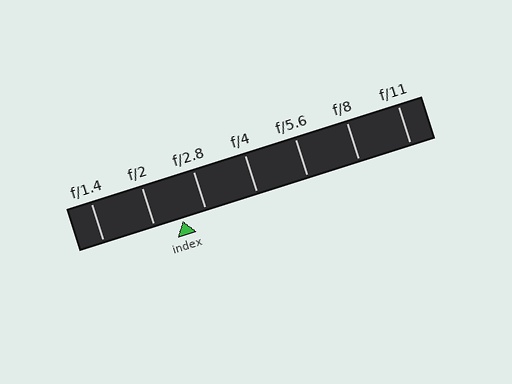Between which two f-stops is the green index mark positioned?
The index mark is between f/2 and f/2.8.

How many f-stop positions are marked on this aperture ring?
There are 7 f-stop positions marked.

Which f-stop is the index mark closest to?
The index mark is closest to f/2.8.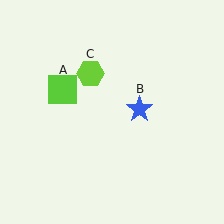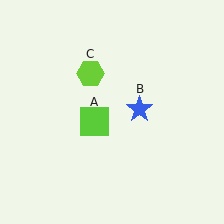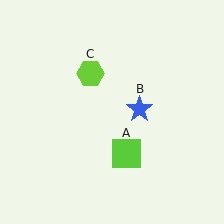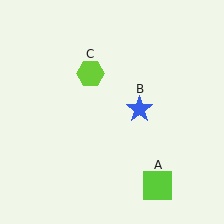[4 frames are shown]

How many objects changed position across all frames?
1 object changed position: lime square (object A).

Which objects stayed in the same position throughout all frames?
Blue star (object B) and lime hexagon (object C) remained stationary.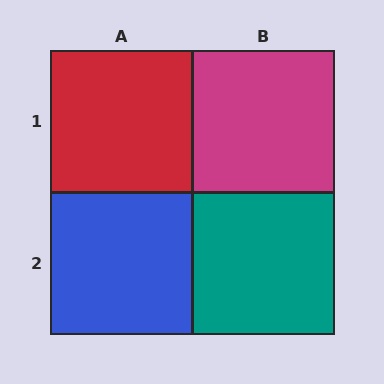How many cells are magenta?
1 cell is magenta.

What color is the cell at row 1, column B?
Magenta.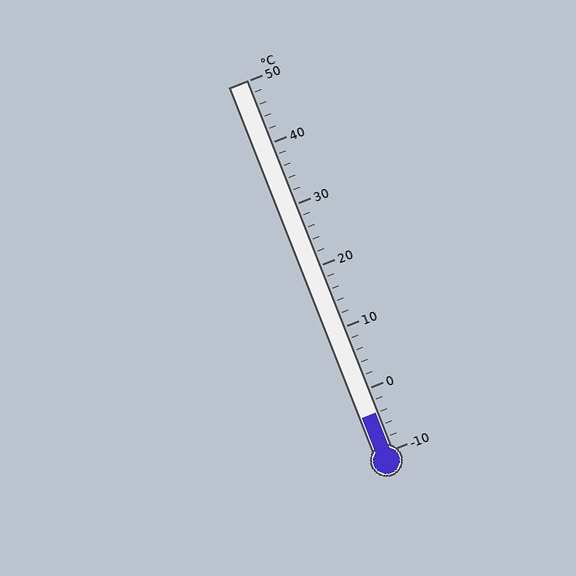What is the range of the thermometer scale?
The thermometer scale ranges from -10°C to 50°C.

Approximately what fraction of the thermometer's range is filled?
The thermometer is filled to approximately 10% of its range.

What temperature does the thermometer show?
The thermometer shows approximately -4°C.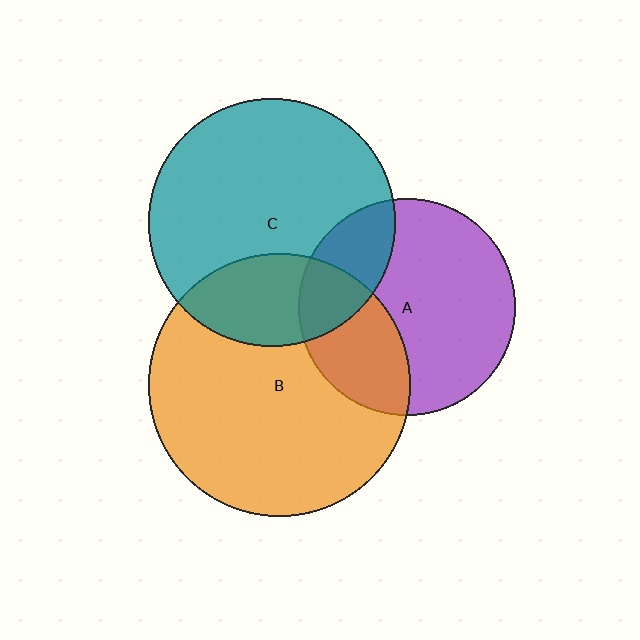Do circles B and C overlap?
Yes.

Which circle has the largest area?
Circle B (orange).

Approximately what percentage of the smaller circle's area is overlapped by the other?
Approximately 25%.